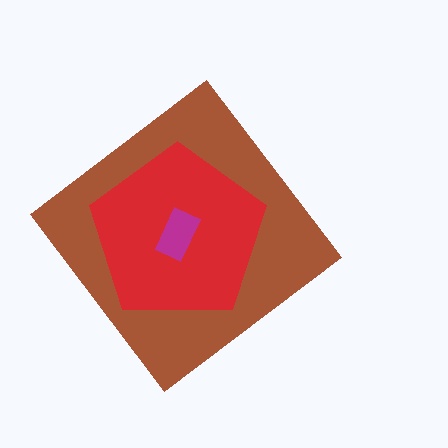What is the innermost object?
The magenta rectangle.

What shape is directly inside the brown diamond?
The red pentagon.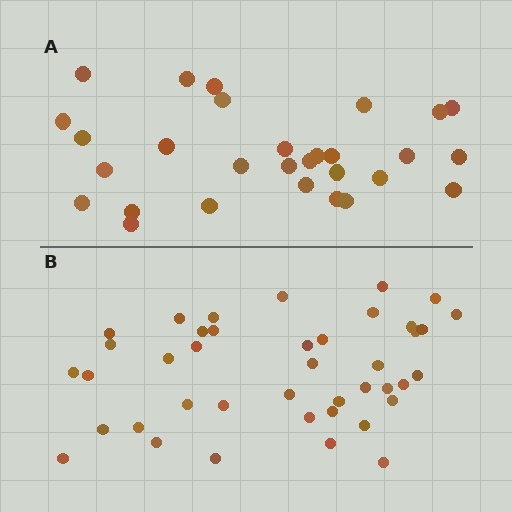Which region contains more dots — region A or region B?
Region B (the bottom region) has more dots.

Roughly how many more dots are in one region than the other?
Region B has roughly 12 or so more dots than region A.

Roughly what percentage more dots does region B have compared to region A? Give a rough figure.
About 40% more.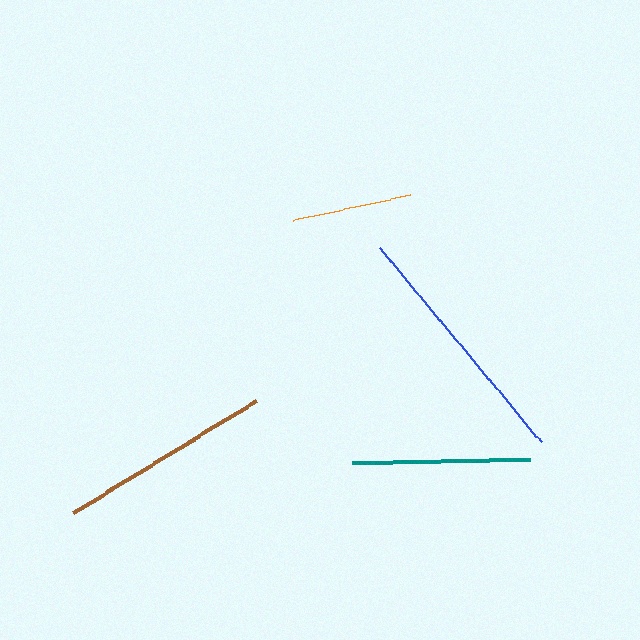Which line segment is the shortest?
The orange line is the shortest at approximately 120 pixels.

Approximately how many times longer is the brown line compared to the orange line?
The brown line is approximately 1.8 times the length of the orange line.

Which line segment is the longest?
The blue line is the longest at approximately 253 pixels.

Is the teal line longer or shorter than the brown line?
The brown line is longer than the teal line.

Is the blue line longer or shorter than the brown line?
The blue line is longer than the brown line.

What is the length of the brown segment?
The brown segment is approximately 214 pixels long.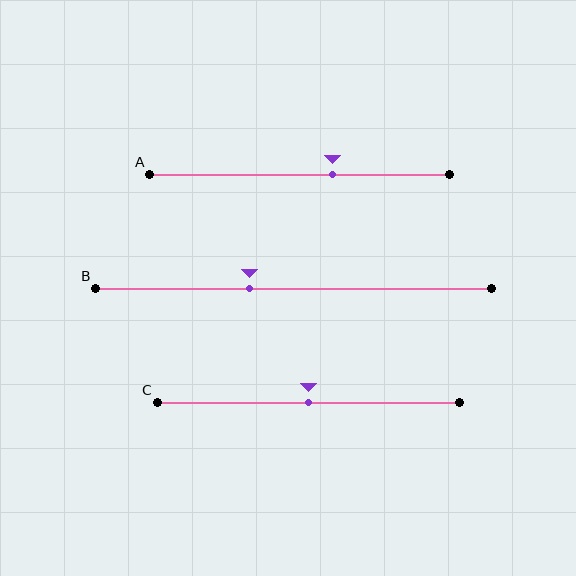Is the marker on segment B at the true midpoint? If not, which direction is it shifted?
No, the marker on segment B is shifted to the left by about 11% of the segment length.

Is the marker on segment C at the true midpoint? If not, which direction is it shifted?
Yes, the marker on segment C is at the true midpoint.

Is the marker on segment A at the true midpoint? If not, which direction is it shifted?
No, the marker on segment A is shifted to the right by about 11% of the segment length.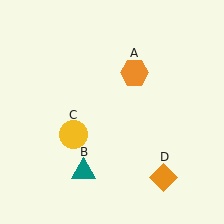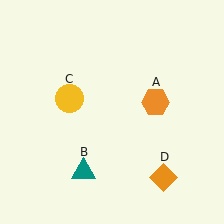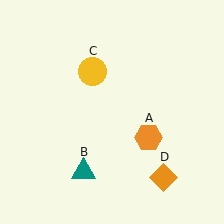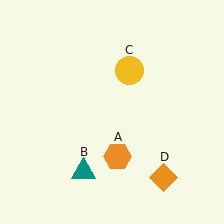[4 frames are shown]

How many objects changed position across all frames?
2 objects changed position: orange hexagon (object A), yellow circle (object C).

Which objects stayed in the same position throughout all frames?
Teal triangle (object B) and orange diamond (object D) remained stationary.